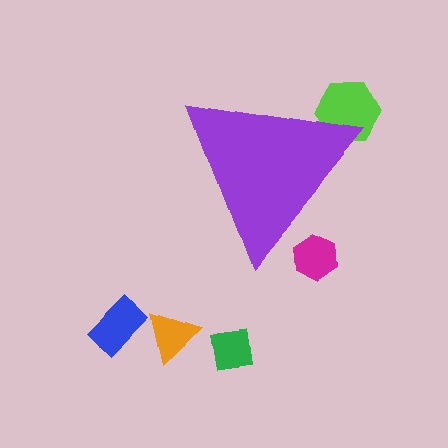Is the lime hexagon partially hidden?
Yes, the lime hexagon is partially hidden behind the purple triangle.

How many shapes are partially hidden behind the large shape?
2 shapes are partially hidden.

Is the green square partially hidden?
No, the green square is fully visible.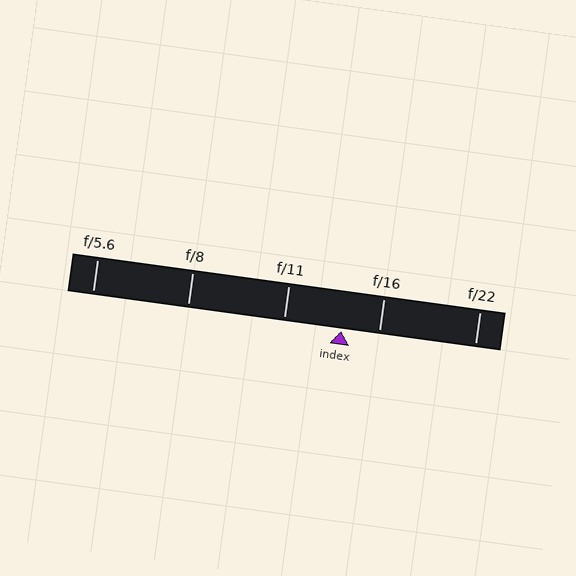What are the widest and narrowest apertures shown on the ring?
The widest aperture shown is f/5.6 and the narrowest is f/22.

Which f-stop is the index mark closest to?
The index mark is closest to f/16.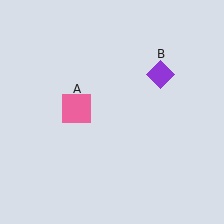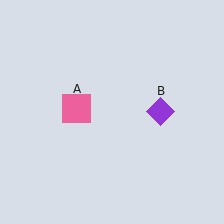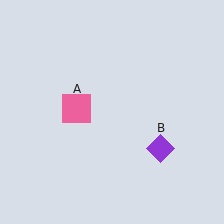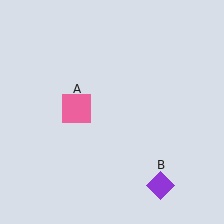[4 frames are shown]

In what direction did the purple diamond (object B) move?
The purple diamond (object B) moved down.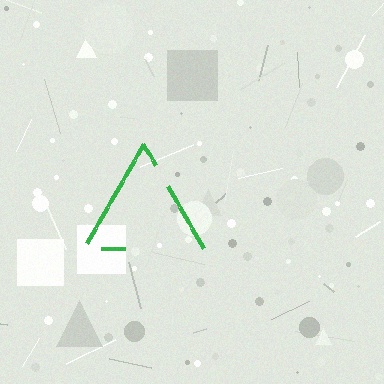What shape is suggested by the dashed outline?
The dashed outline suggests a triangle.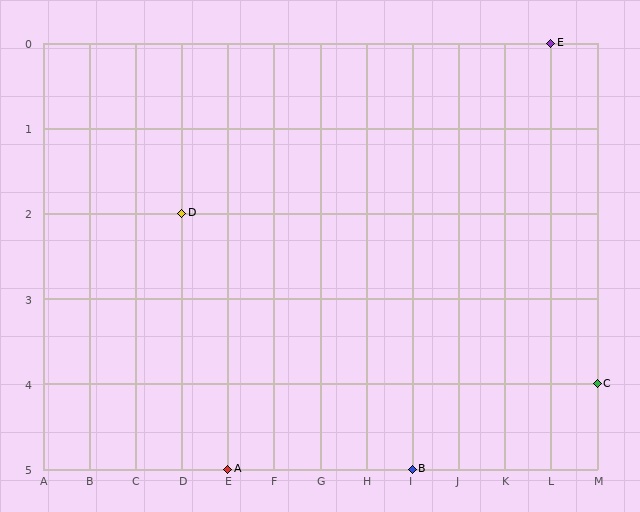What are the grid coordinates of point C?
Point C is at grid coordinates (M, 4).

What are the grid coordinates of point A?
Point A is at grid coordinates (E, 5).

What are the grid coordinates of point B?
Point B is at grid coordinates (I, 5).